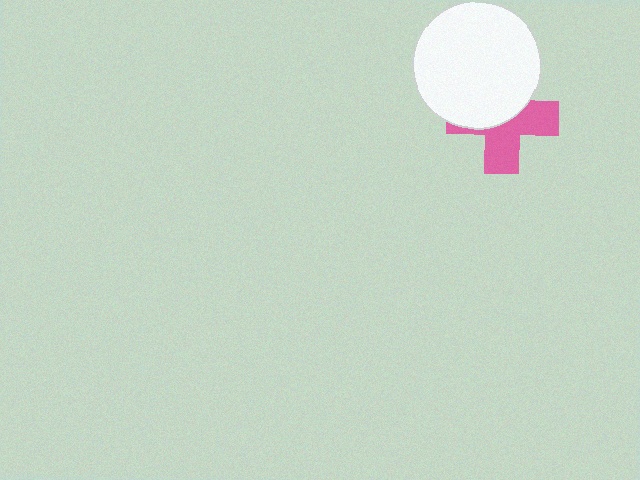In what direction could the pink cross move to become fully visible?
The pink cross could move down. That would shift it out from behind the white circle entirely.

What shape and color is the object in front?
The object in front is a white circle.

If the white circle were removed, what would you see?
You would see the complete pink cross.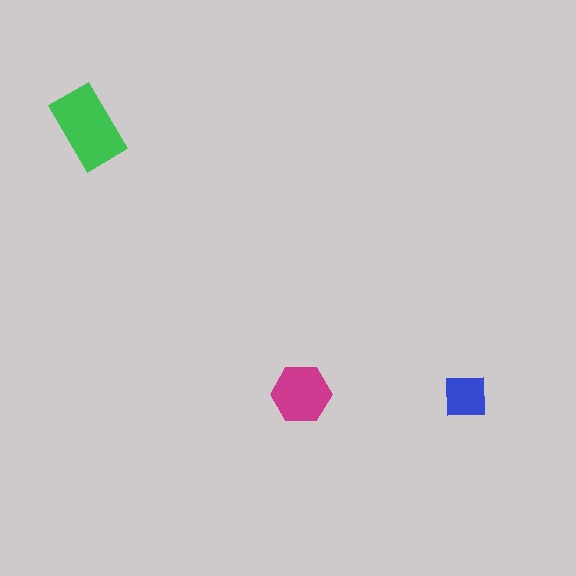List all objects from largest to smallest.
The green rectangle, the magenta hexagon, the blue square.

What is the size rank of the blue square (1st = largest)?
3rd.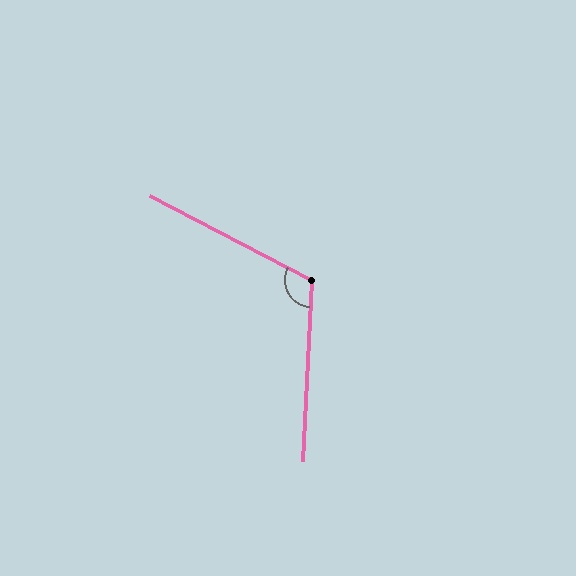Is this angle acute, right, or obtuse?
It is obtuse.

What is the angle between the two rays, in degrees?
Approximately 114 degrees.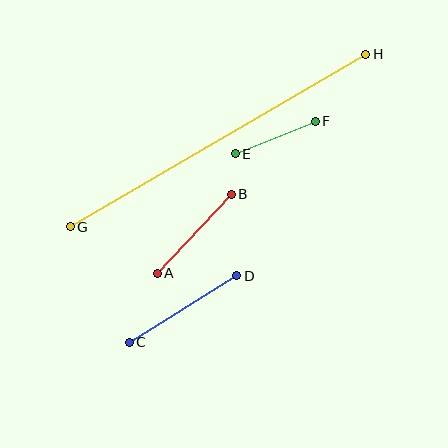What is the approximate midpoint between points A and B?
The midpoint is at approximately (194, 234) pixels.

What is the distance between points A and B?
The distance is approximately 108 pixels.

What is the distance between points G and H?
The distance is approximately 342 pixels.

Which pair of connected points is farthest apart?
Points G and H are farthest apart.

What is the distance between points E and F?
The distance is approximately 86 pixels.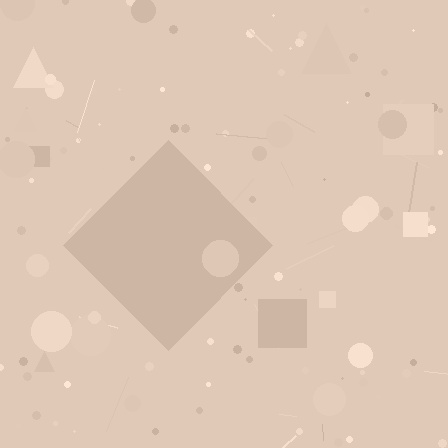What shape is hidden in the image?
A diamond is hidden in the image.